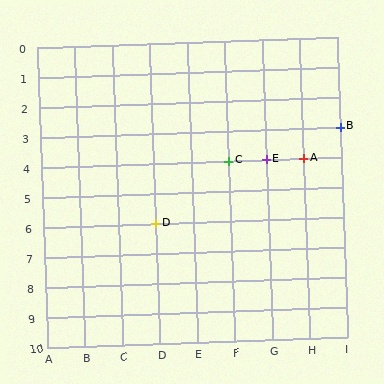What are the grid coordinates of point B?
Point B is at grid coordinates (I, 3).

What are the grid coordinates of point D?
Point D is at grid coordinates (D, 6).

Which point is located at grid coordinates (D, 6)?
Point D is at (D, 6).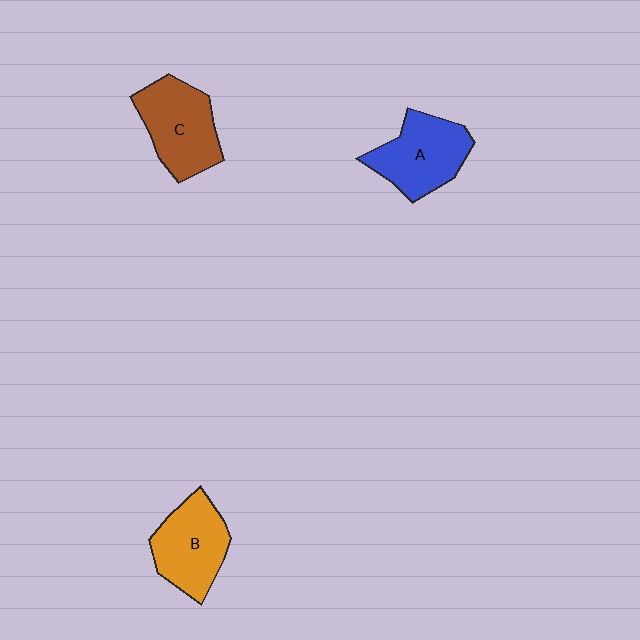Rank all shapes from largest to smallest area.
From largest to smallest: C (brown), A (blue), B (orange).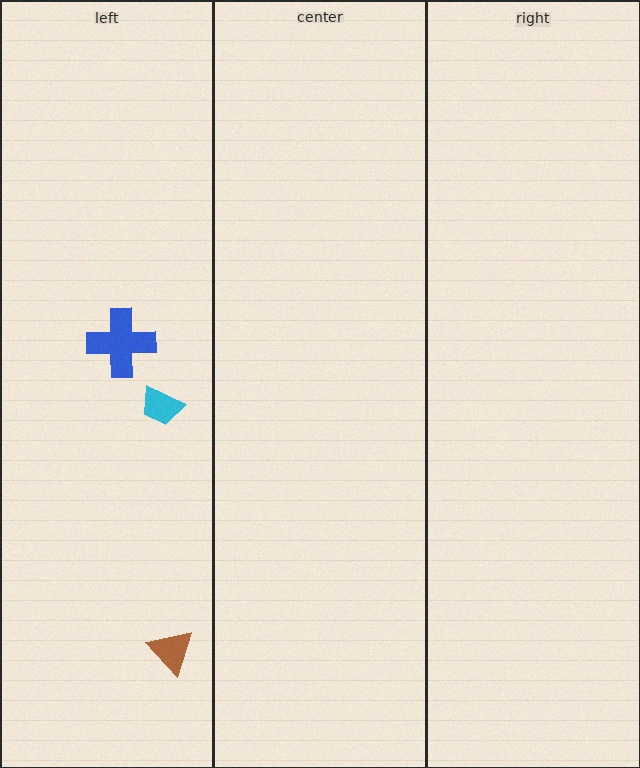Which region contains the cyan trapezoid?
The left region.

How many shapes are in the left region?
3.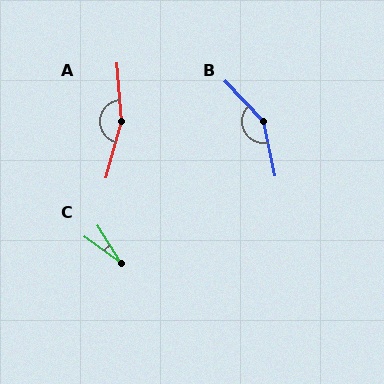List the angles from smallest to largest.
C (22°), B (148°), A (161°).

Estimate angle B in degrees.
Approximately 148 degrees.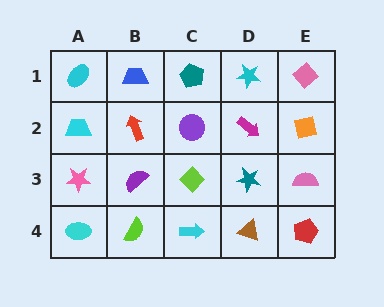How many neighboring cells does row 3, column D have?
4.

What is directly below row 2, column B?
A purple semicircle.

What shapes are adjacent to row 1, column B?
A red arrow (row 2, column B), a cyan ellipse (row 1, column A), a teal pentagon (row 1, column C).